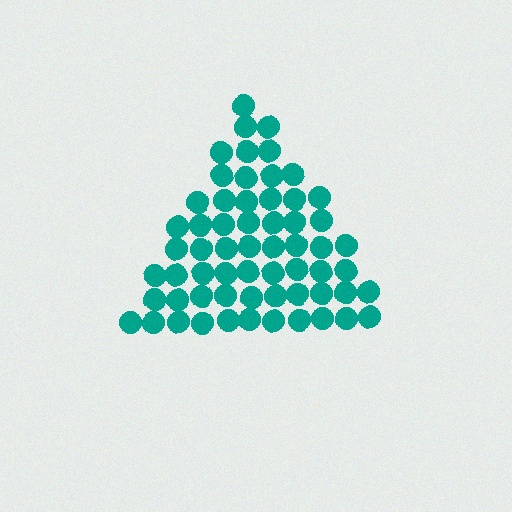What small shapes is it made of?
It is made of small circles.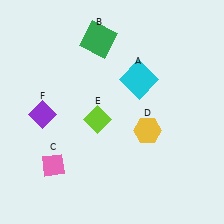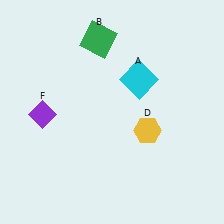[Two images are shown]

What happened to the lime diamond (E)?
The lime diamond (E) was removed in Image 2. It was in the bottom-left area of Image 1.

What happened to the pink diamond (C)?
The pink diamond (C) was removed in Image 2. It was in the bottom-left area of Image 1.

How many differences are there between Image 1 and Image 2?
There are 2 differences between the two images.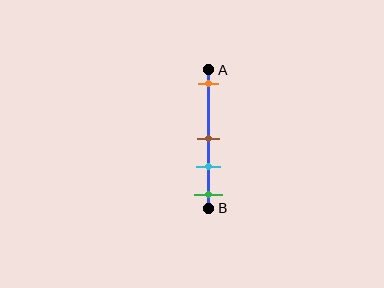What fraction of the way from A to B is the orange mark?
The orange mark is approximately 10% (0.1) of the way from A to B.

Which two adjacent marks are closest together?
The brown and cyan marks are the closest adjacent pair.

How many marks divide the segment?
There are 4 marks dividing the segment.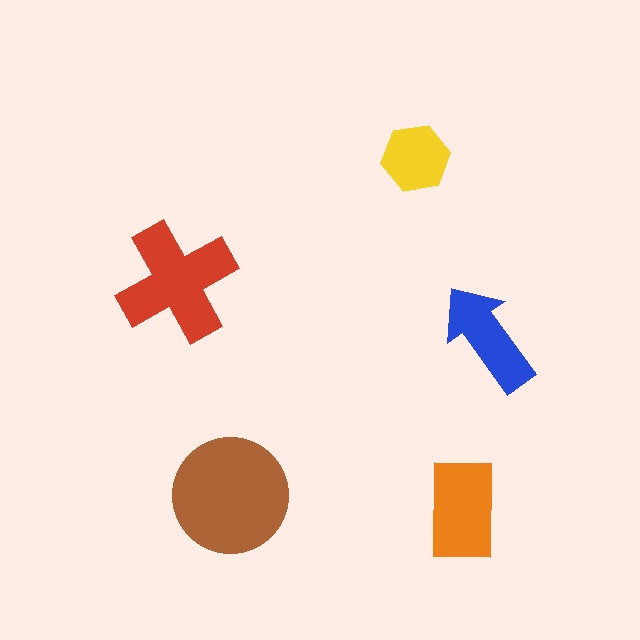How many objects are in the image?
There are 5 objects in the image.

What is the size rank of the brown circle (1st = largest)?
1st.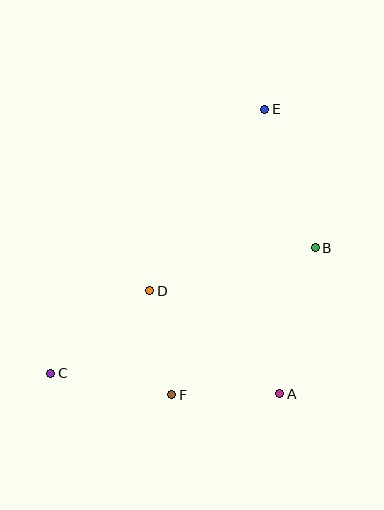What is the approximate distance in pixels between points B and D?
The distance between B and D is approximately 171 pixels.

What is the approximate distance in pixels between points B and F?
The distance between B and F is approximately 206 pixels.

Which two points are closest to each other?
Points D and F are closest to each other.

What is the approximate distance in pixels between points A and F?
The distance between A and F is approximately 108 pixels.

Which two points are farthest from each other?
Points C and E are farthest from each other.